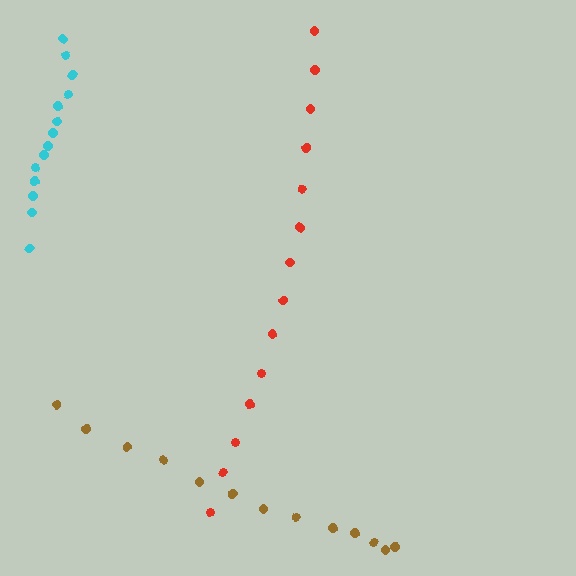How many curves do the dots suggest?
There are 3 distinct paths.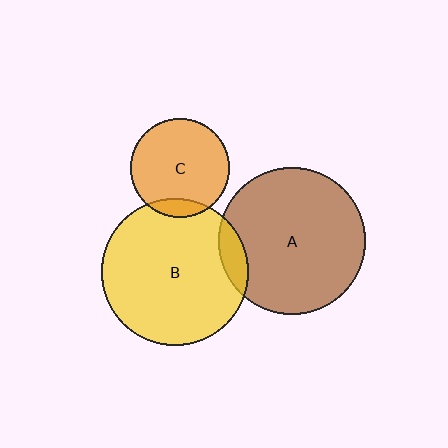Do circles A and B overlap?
Yes.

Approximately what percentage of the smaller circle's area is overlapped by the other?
Approximately 10%.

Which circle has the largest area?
Circle A (brown).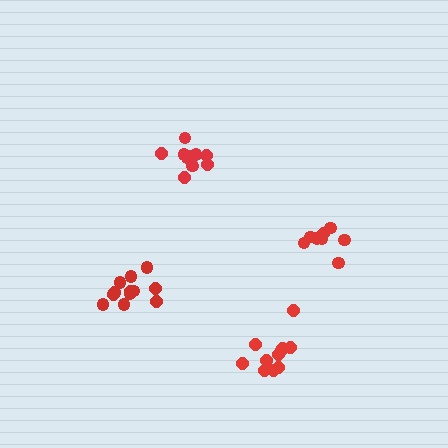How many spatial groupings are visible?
There are 4 spatial groupings.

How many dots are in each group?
Group 1: 10 dots, Group 2: 12 dots, Group 3: 8 dots, Group 4: 11 dots (41 total).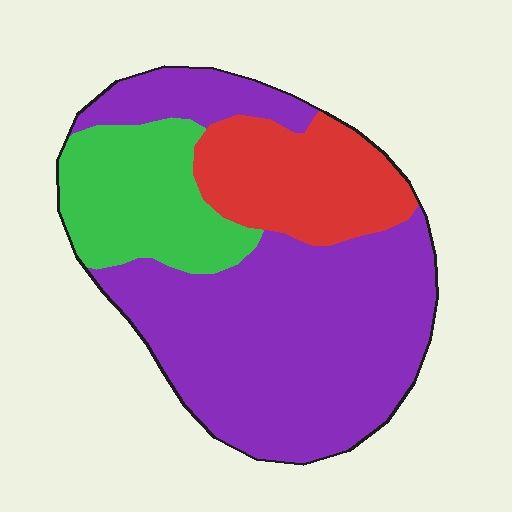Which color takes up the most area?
Purple, at roughly 60%.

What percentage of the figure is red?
Red covers 20% of the figure.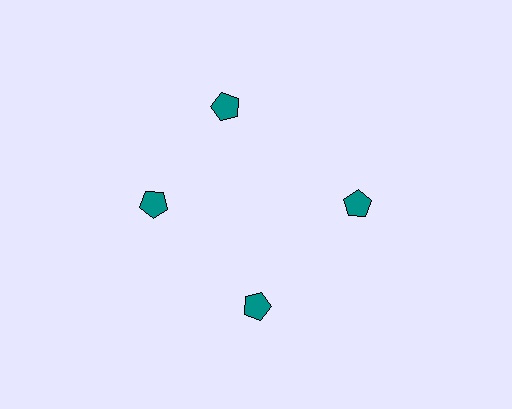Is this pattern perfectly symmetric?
No. The 4 teal pentagons are arranged in a ring, but one element near the 12 o'clock position is rotated out of alignment along the ring, breaking the 4-fold rotational symmetry.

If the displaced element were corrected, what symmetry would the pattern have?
It would have 4-fold rotational symmetry — the pattern would map onto itself every 90 degrees.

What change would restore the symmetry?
The symmetry would be restored by rotating it back into even spacing with its neighbors so that all 4 pentagons sit at equal angles and equal distance from the center.